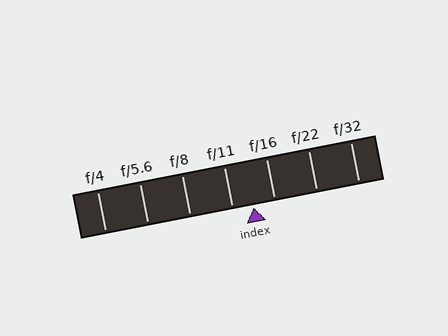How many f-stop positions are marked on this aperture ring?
There are 7 f-stop positions marked.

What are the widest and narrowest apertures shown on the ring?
The widest aperture shown is f/4 and the narrowest is f/32.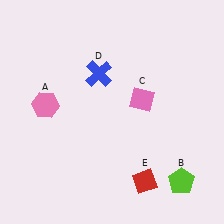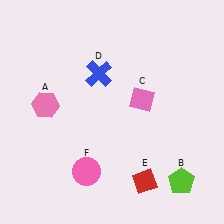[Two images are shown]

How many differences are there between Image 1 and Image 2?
There is 1 difference between the two images.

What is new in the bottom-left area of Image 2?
A pink circle (F) was added in the bottom-left area of Image 2.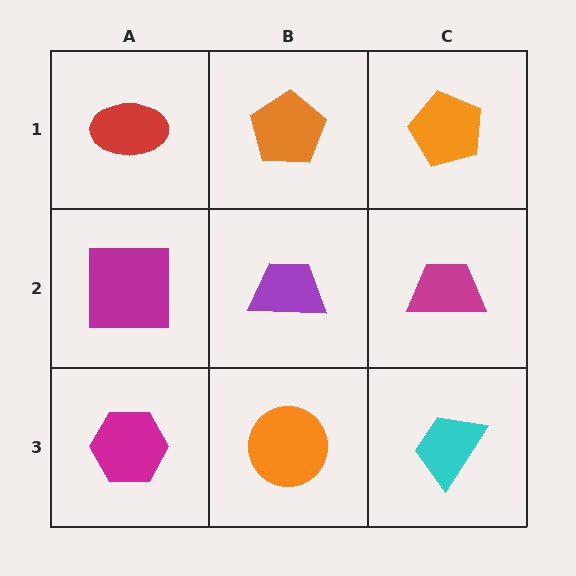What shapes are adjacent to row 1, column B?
A purple trapezoid (row 2, column B), a red ellipse (row 1, column A), an orange pentagon (row 1, column C).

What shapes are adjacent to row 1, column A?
A magenta square (row 2, column A), an orange pentagon (row 1, column B).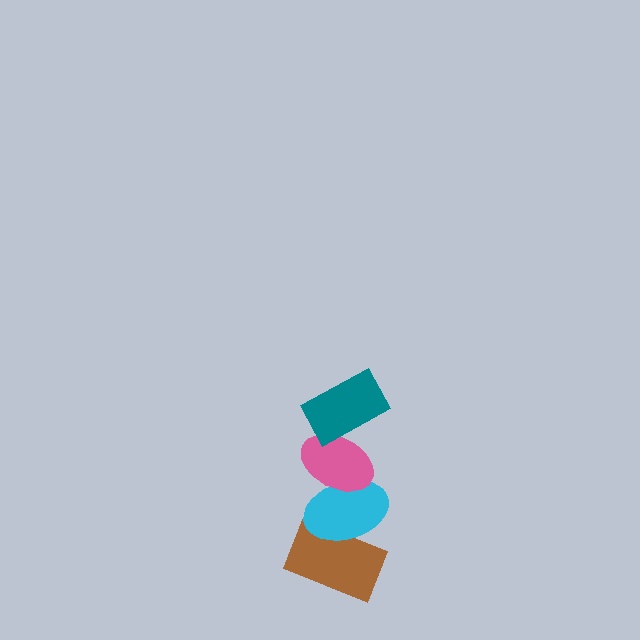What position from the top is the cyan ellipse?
The cyan ellipse is 3rd from the top.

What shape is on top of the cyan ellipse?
The pink ellipse is on top of the cyan ellipse.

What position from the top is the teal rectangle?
The teal rectangle is 1st from the top.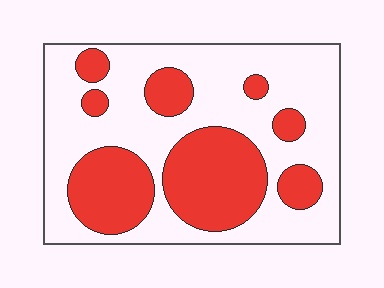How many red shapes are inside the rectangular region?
8.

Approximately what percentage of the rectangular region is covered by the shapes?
Approximately 35%.